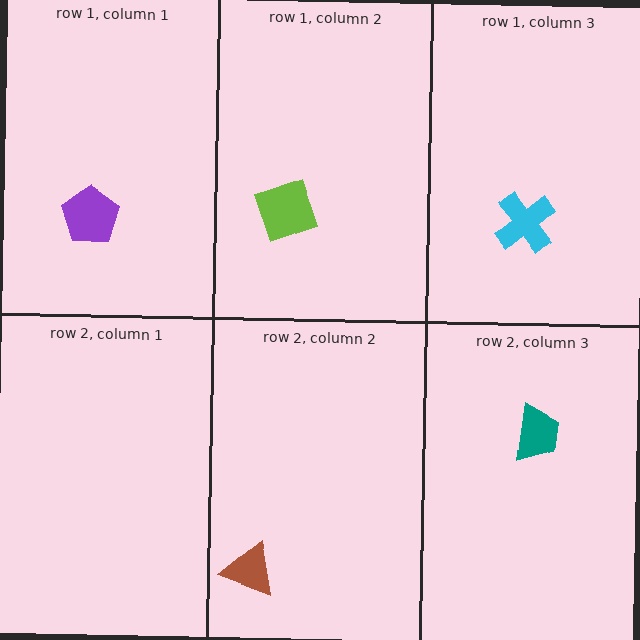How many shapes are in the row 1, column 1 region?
1.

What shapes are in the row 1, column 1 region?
The purple pentagon.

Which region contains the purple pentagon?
The row 1, column 1 region.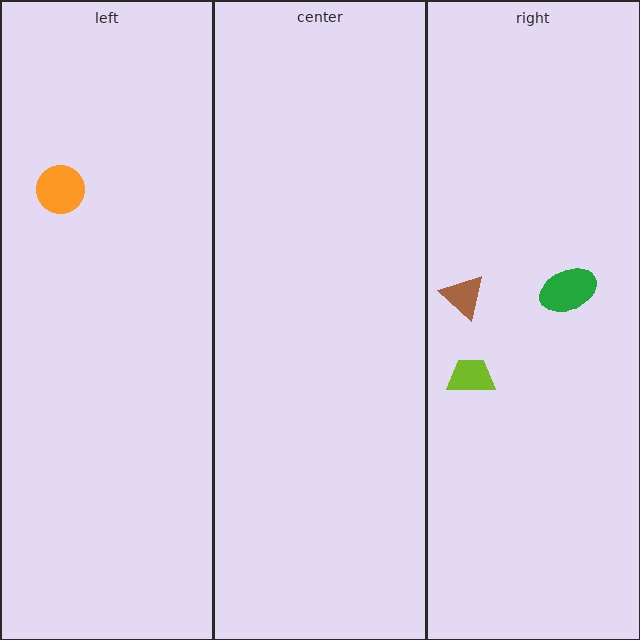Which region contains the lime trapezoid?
The right region.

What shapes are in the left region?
The orange circle.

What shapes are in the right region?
The lime trapezoid, the brown triangle, the green ellipse.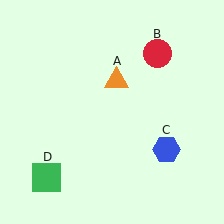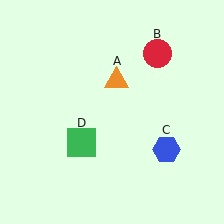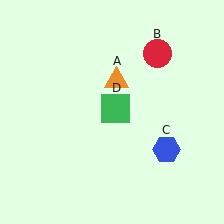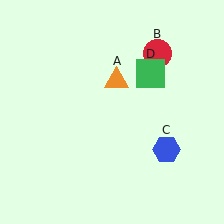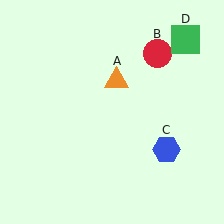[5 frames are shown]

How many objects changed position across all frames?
1 object changed position: green square (object D).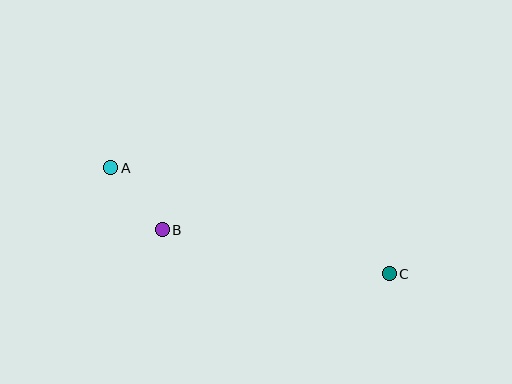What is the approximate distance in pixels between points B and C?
The distance between B and C is approximately 231 pixels.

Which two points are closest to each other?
Points A and B are closest to each other.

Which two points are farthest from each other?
Points A and C are farthest from each other.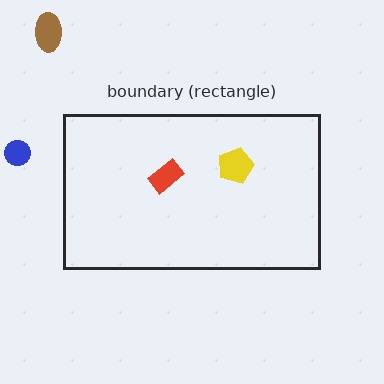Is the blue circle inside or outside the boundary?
Outside.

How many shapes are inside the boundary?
2 inside, 2 outside.